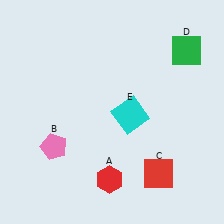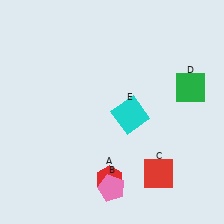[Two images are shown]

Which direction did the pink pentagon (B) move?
The pink pentagon (B) moved right.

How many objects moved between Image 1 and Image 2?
2 objects moved between the two images.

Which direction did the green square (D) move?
The green square (D) moved down.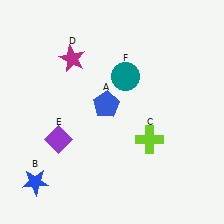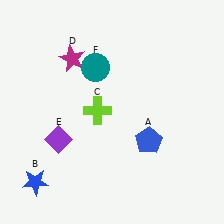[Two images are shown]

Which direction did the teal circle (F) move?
The teal circle (F) moved left.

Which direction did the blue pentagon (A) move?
The blue pentagon (A) moved right.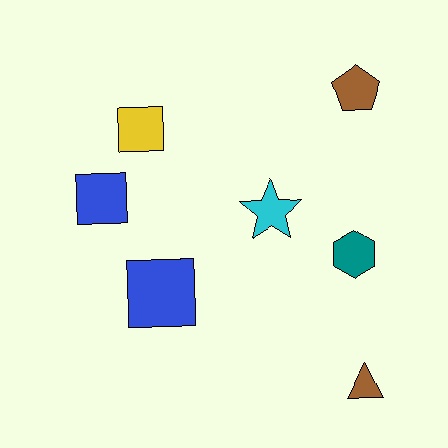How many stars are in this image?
There is 1 star.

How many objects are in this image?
There are 7 objects.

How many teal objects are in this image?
There is 1 teal object.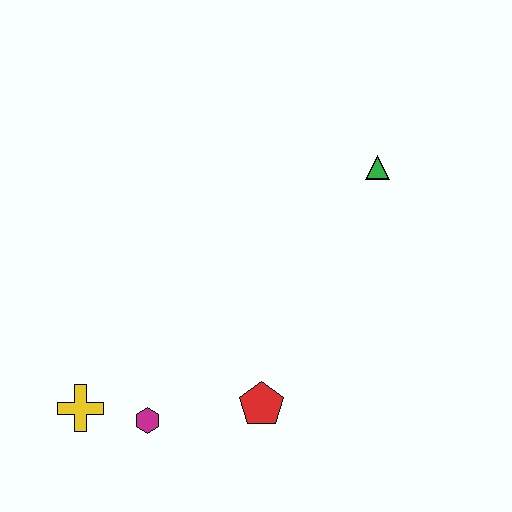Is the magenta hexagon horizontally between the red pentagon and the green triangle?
No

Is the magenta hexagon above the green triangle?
No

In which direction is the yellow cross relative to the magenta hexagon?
The yellow cross is to the left of the magenta hexagon.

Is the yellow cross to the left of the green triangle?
Yes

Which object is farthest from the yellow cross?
The green triangle is farthest from the yellow cross.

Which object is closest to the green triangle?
The red pentagon is closest to the green triangle.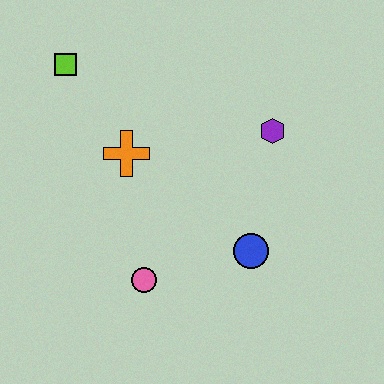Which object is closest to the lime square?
The orange cross is closest to the lime square.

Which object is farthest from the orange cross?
The blue circle is farthest from the orange cross.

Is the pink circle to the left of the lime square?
No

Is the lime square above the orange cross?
Yes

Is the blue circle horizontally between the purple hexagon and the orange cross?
Yes